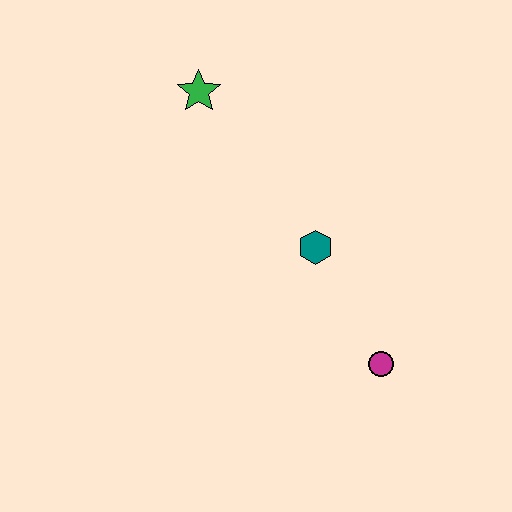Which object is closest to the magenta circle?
The teal hexagon is closest to the magenta circle.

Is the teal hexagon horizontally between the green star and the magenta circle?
Yes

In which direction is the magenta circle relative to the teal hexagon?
The magenta circle is below the teal hexagon.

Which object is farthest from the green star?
The magenta circle is farthest from the green star.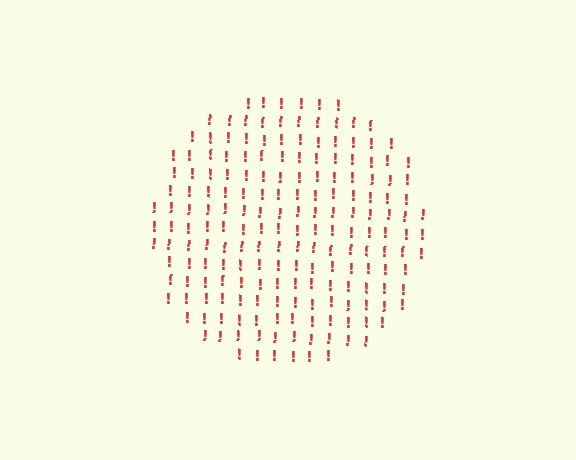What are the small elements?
The small elements are exclamation marks.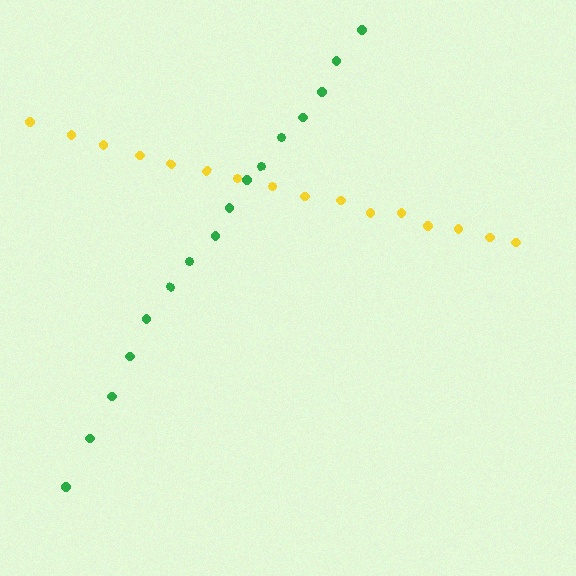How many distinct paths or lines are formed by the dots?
There are 2 distinct paths.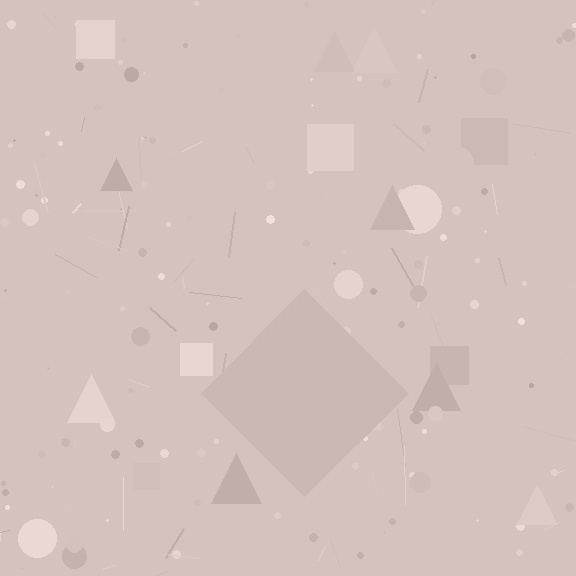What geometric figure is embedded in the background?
A diamond is embedded in the background.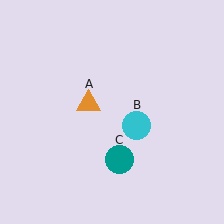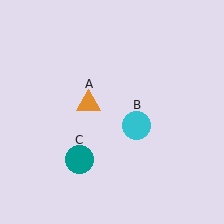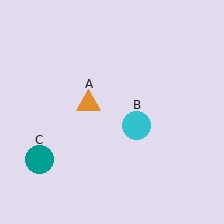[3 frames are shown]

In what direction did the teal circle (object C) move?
The teal circle (object C) moved left.